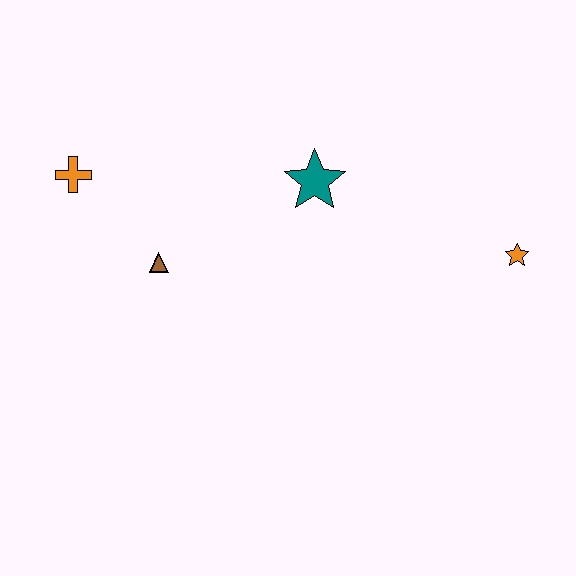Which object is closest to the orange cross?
The brown triangle is closest to the orange cross.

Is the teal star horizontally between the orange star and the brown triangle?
Yes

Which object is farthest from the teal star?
The orange cross is farthest from the teal star.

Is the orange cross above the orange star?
Yes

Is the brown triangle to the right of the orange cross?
Yes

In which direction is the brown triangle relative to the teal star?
The brown triangle is to the left of the teal star.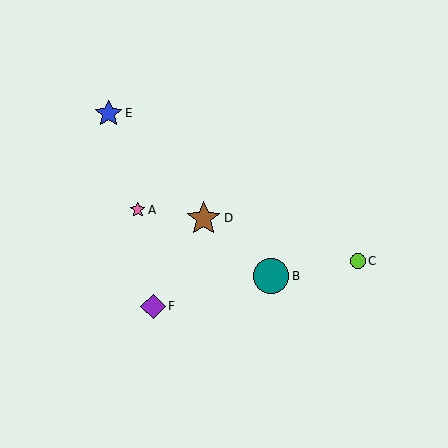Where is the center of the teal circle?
The center of the teal circle is at (271, 276).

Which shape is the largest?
The teal circle (labeled B) is the largest.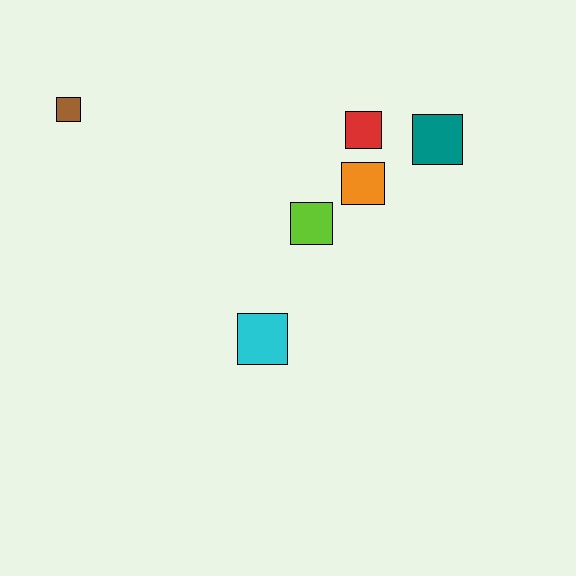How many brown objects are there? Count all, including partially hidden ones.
There is 1 brown object.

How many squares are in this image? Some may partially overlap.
There are 6 squares.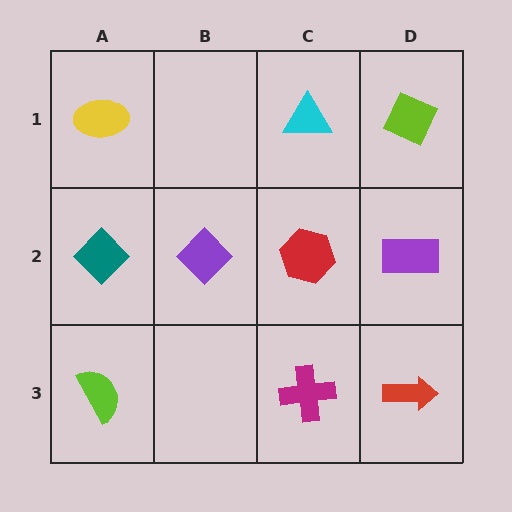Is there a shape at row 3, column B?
No, that cell is empty.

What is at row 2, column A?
A teal diamond.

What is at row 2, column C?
A red hexagon.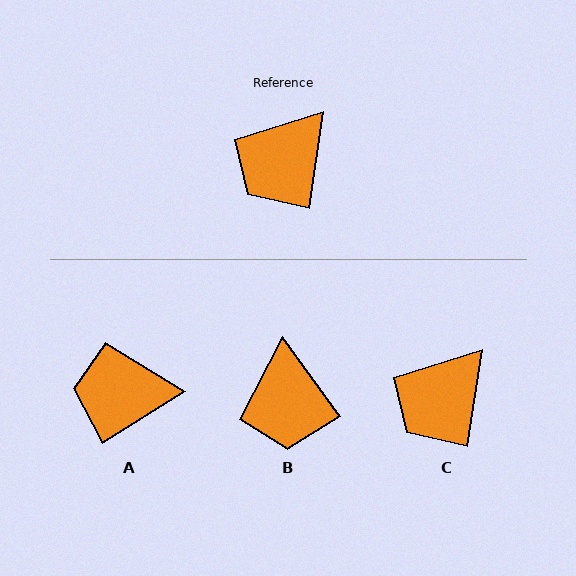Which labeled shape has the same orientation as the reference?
C.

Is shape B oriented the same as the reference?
No, it is off by about 45 degrees.